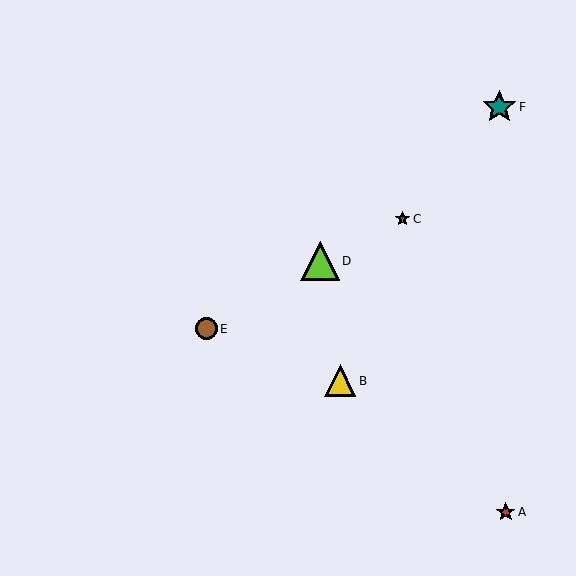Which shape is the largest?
The lime triangle (labeled D) is the largest.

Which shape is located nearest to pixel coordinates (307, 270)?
The lime triangle (labeled D) at (320, 261) is nearest to that location.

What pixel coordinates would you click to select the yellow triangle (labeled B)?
Click at (340, 381) to select the yellow triangle B.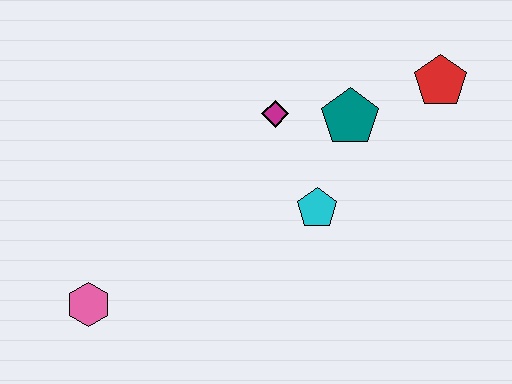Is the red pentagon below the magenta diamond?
No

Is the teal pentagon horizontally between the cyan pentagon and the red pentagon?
Yes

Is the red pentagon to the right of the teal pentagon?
Yes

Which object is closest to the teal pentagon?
The magenta diamond is closest to the teal pentagon.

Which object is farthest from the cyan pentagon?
The pink hexagon is farthest from the cyan pentagon.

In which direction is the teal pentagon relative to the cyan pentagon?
The teal pentagon is above the cyan pentagon.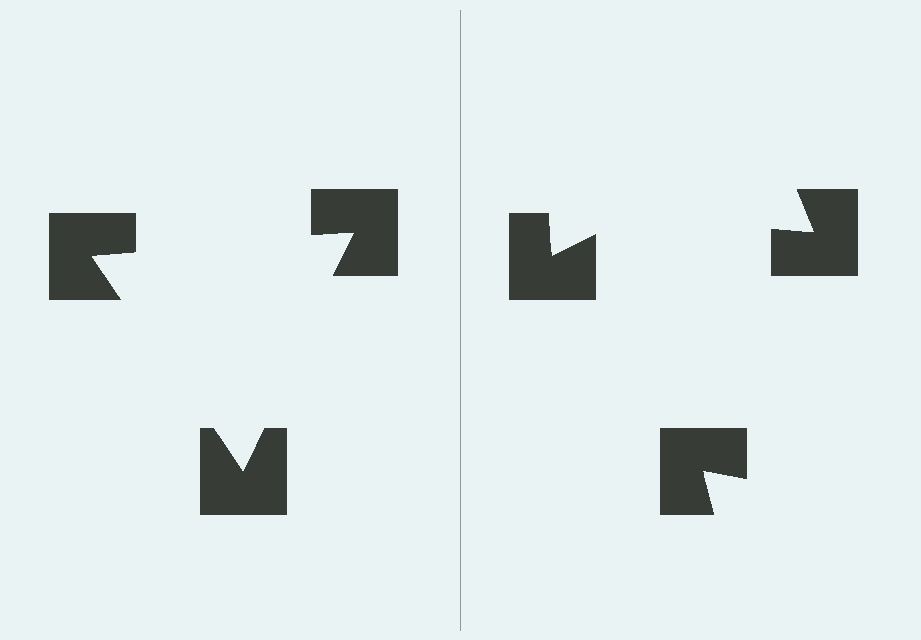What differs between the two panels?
The notched squares are positioned identically on both sides; only the wedge orientations differ. On the left they align to a triangle; on the right they are misaligned.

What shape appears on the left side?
An illusory triangle.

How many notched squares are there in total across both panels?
6 — 3 on each side.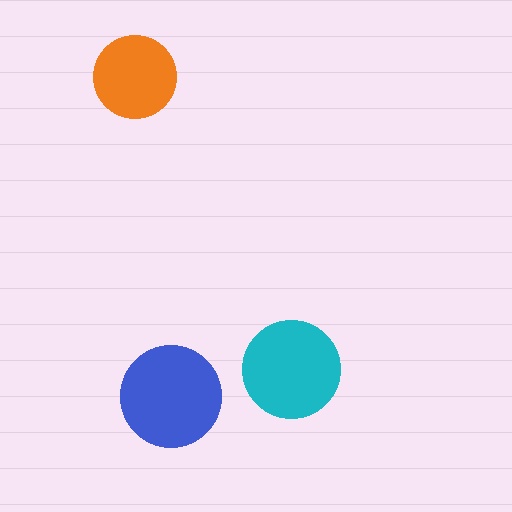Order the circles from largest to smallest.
the blue one, the cyan one, the orange one.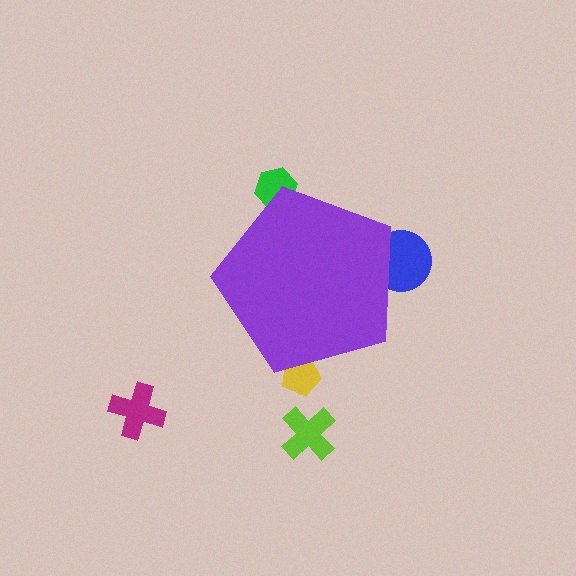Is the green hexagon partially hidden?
Yes, the green hexagon is partially hidden behind the purple pentagon.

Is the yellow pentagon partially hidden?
Yes, the yellow pentagon is partially hidden behind the purple pentagon.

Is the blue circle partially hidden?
Yes, the blue circle is partially hidden behind the purple pentagon.